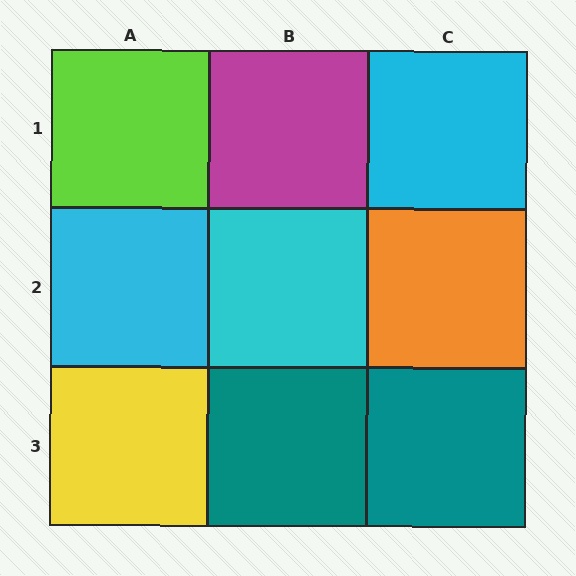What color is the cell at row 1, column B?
Magenta.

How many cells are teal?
2 cells are teal.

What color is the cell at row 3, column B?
Teal.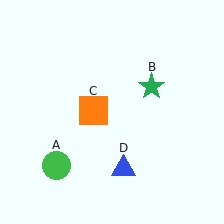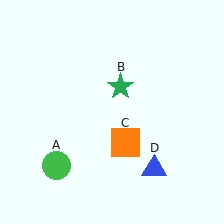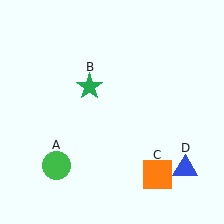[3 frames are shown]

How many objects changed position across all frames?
3 objects changed position: green star (object B), orange square (object C), blue triangle (object D).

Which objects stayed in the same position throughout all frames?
Green circle (object A) remained stationary.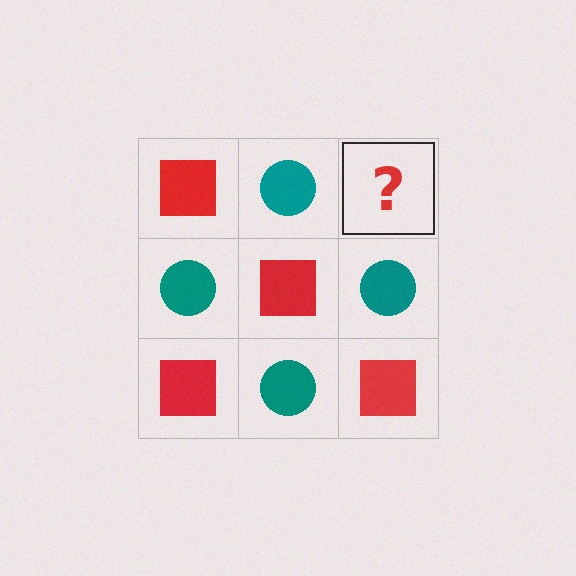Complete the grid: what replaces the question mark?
The question mark should be replaced with a red square.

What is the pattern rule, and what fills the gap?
The rule is that it alternates red square and teal circle in a checkerboard pattern. The gap should be filled with a red square.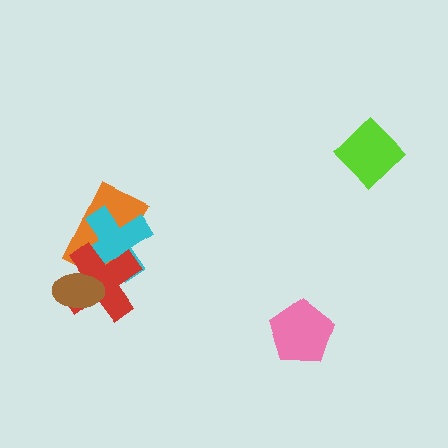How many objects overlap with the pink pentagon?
0 objects overlap with the pink pentagon.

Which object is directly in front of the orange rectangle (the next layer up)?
The cyan cross is directly in front of the orange rectangle.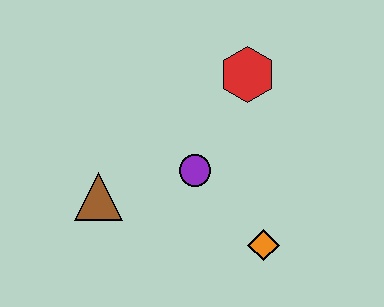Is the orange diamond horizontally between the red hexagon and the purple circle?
No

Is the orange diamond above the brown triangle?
No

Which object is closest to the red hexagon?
The purple circle is closest to the red hexagon.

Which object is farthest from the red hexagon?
The brown triangle is farthest from the red hexagon.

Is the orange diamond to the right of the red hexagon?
Yes